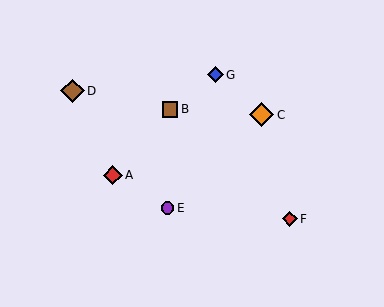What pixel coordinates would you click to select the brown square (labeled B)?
Click at (170, 109) to select the brown square B.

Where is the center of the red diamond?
The center of the red diamond is at (290, 219).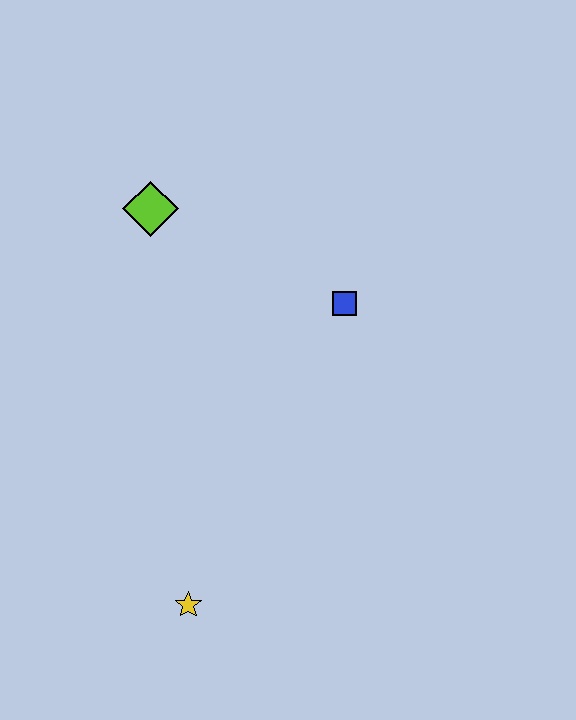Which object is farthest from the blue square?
The yellow star is farthest from the blue square.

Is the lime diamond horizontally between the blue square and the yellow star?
No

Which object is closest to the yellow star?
The blue square is closest to the yellow star.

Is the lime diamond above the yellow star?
Yes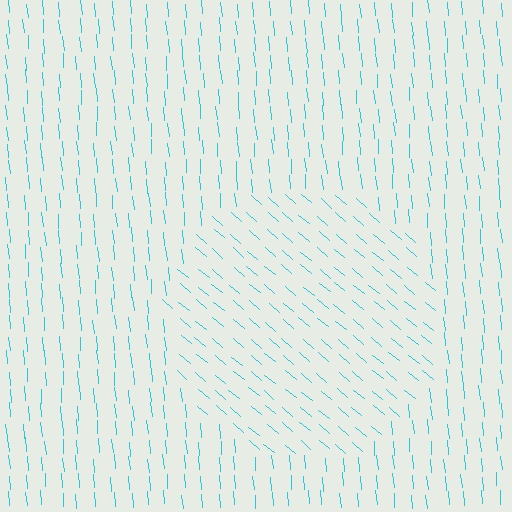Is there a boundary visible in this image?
Yes, there is a texture boundary formed by a change in line orientation.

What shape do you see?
I see a circle.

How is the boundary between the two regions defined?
The boundary is defined purely by a change in line orientation (approximately 45 degrees difference). All lines are the same color and thickness.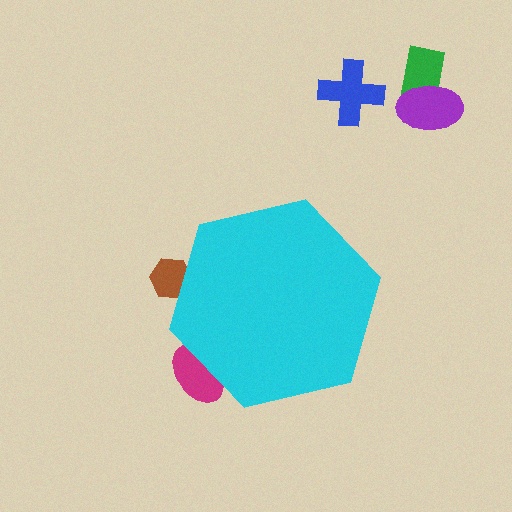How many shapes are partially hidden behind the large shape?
2 shapes are partially hidden.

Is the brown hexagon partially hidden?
Yes, the brown hexagon is partially hidden behind the cyan hexagon.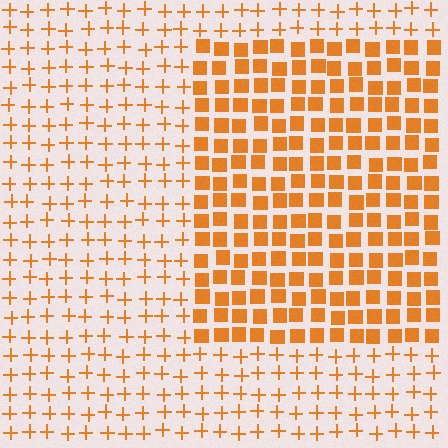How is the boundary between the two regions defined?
The boundary is defined by a change in element shape: squares inside vs. plus signs outside. All elements share the same color and spacing.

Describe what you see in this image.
The image is filled with small orange elements arranged in a uniform grid. A rectangle-shaped region contains squares, while the surrounding area contains plus signs. The boundary is defined purely by the change in element shape.